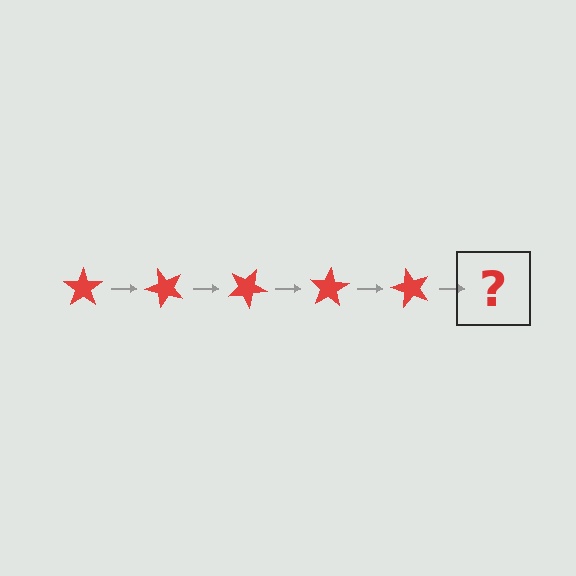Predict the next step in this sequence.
The next step is a red star rotated 250 degrees.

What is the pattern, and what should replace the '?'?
The pattern is that the star rotates 50 degrees each step. The '?' should be a red star rotated 250 degrees.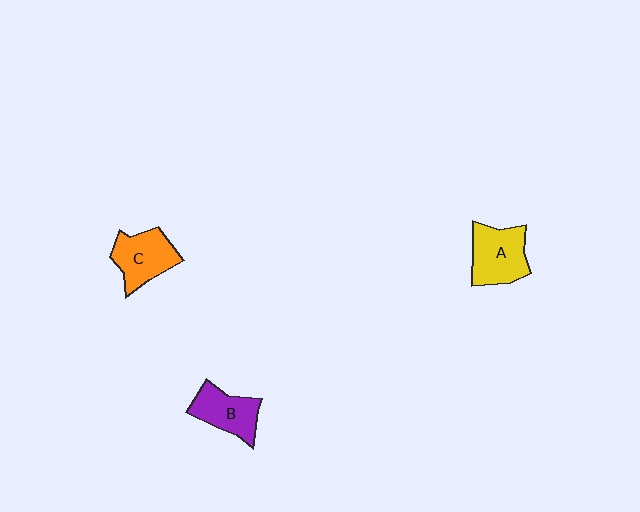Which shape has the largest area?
Shape A (yellow).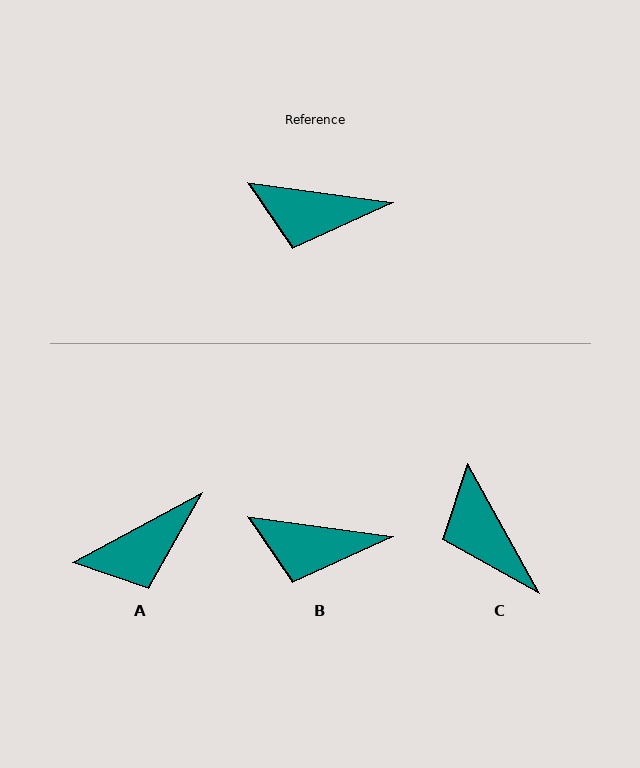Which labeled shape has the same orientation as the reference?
B.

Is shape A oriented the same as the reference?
No, it is off by about 36 degrees.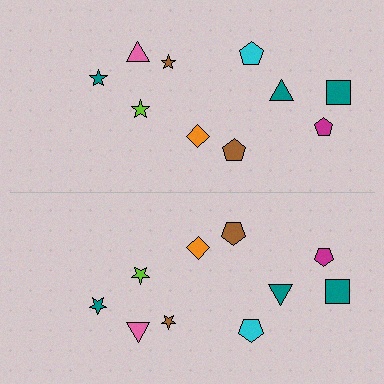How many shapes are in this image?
There are 20 shapes in this image.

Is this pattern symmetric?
Yes, this pattern has bilateral (reflection) symmetry.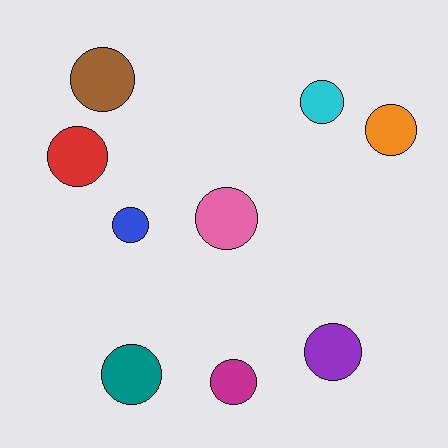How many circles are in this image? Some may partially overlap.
There are 9 circles.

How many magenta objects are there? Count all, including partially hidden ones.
There is 1 magenta object.